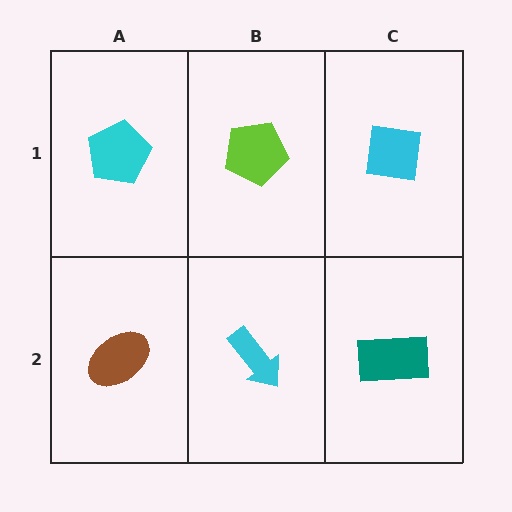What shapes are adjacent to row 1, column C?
A teal rectangle (row 2, column C), a lime pentagon (row 1, column B).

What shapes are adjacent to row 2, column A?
A cyan pentagon (row 1, column A), a cyan arrow (row 2, column B).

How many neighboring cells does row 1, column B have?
3.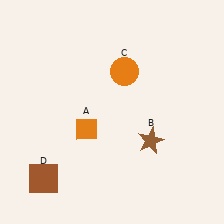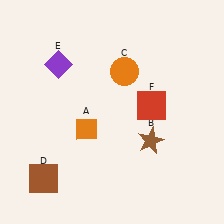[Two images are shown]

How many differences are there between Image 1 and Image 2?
There are 2 differences between the two images.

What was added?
A purple diamond (E), a red square (F) were added in Image 2.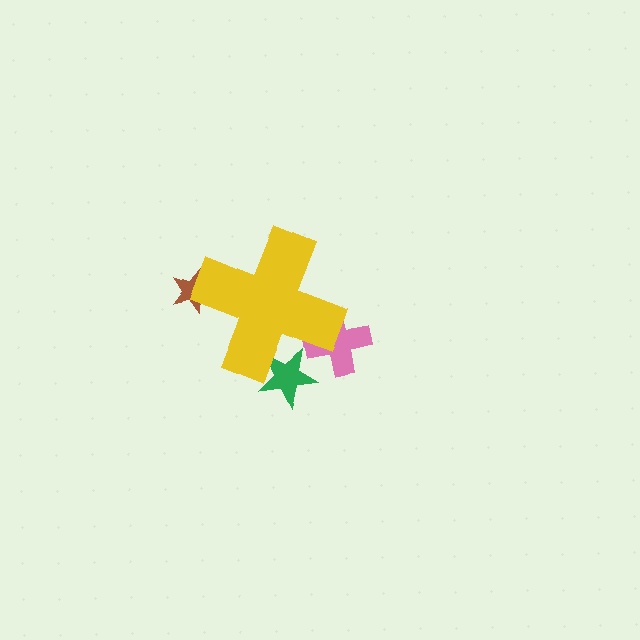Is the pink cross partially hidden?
Yes, the pink cross is partially hidden behind the yellow cross.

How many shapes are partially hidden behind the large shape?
3 shapes are partially hidden.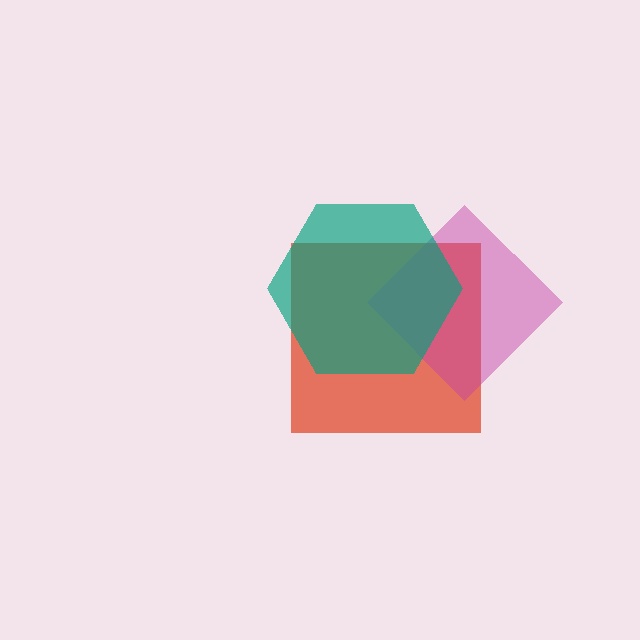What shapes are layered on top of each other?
The layered shapes are: a red square, a magenta diamond, a teal hexagon.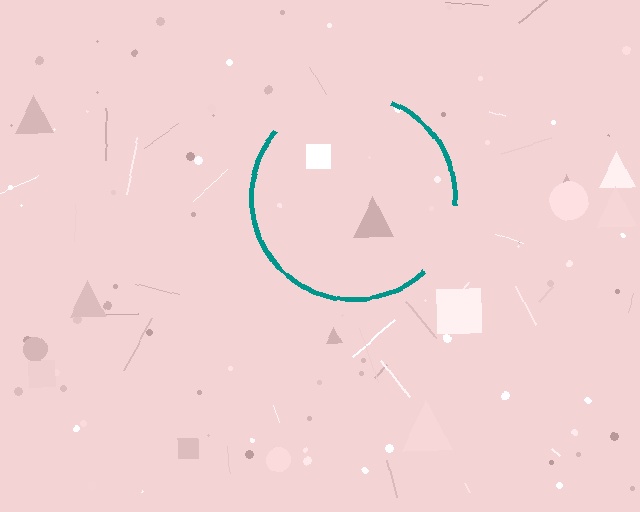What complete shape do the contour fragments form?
The contour fragments form a circle.